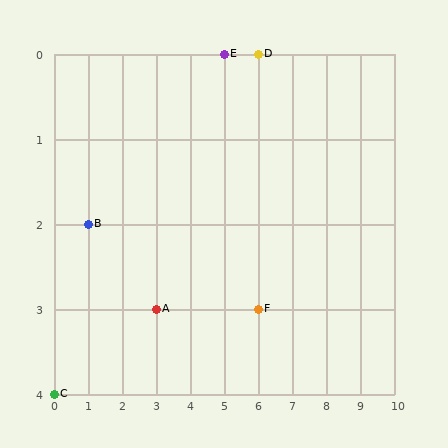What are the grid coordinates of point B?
Point B is at grid coordinates (1, 2).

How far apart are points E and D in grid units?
Points E and D are 1 column apart.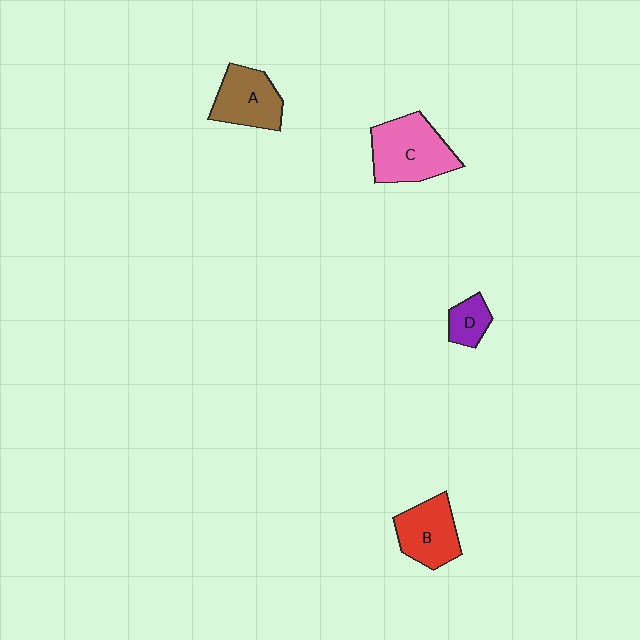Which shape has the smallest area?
Shape D (purple).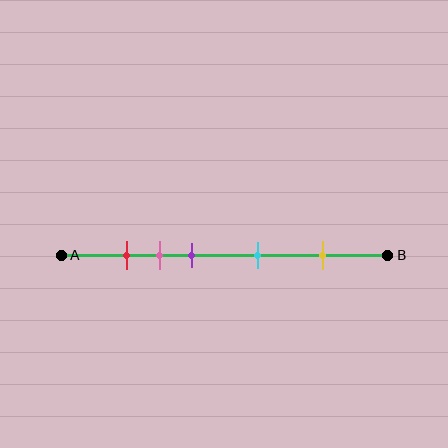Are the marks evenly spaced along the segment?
No, the marks are not evenly spaced.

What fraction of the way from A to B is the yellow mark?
The yellow mark is approximately 80% (0.8) of the way from A to B.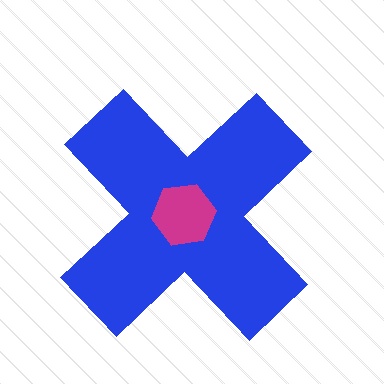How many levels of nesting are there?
2.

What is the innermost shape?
The magenta hexagon.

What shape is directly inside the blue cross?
The magenta hexagon.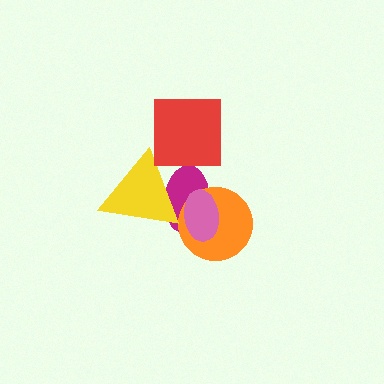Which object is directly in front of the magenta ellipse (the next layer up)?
The orange circle is directly in front of the magenta ellipse.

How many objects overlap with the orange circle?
2 objects overlap with the orange circle.